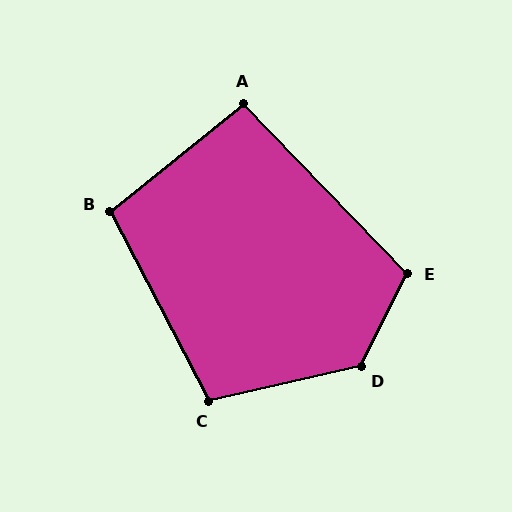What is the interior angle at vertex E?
Approximately 110 degrees (obtuse).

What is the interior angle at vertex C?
Approximately 105 degrees (obtuse).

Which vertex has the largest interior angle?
D, at approximately 129 degrees.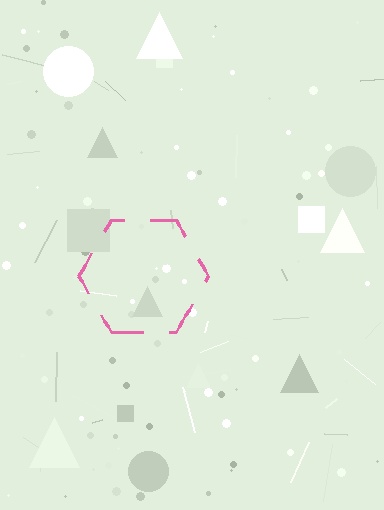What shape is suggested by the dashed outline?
The dashed outline suggests a hexagon.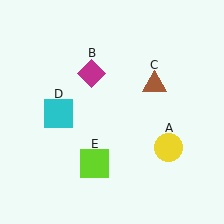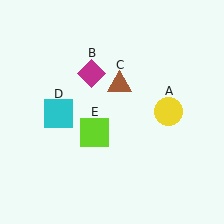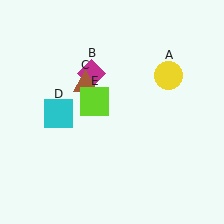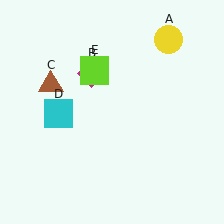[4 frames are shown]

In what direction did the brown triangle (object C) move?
The brown triangle (object C) moved left.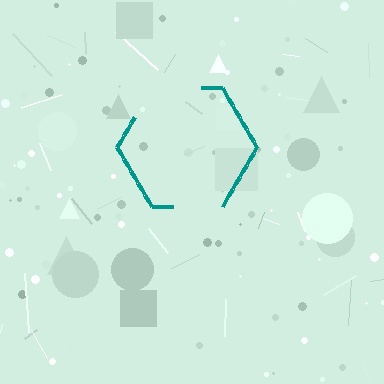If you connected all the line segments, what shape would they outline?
They would outline a hexagon.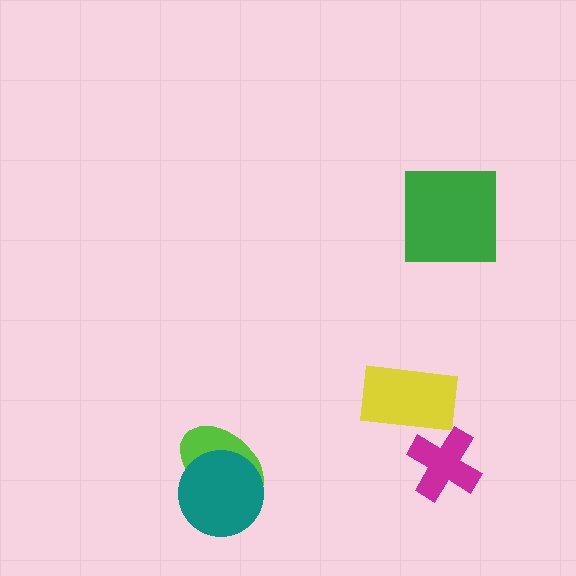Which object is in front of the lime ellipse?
The teal circle is in front of the lime ellipse.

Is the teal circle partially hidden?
No, no other shape covers it.